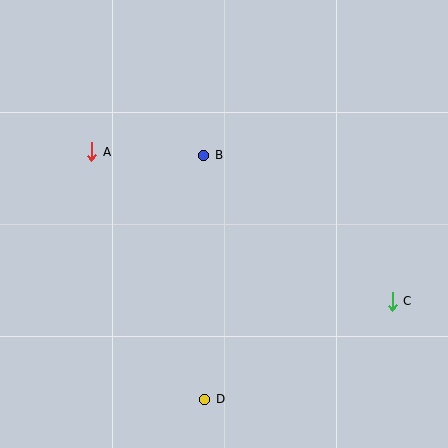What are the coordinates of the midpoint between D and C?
The midpoint between D and C is at (298, 350).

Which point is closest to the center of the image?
Point B at (204, 155) is closest to the center.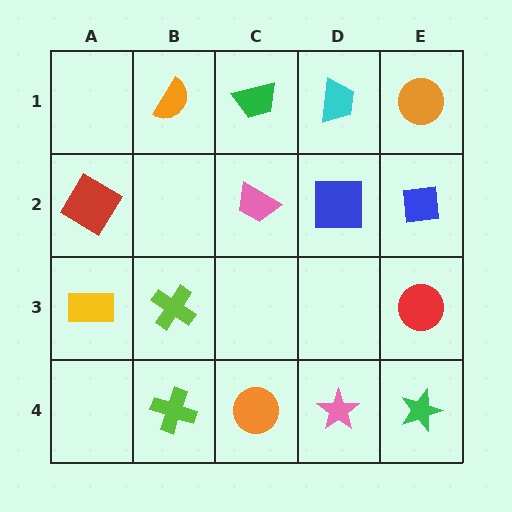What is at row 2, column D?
A blue square.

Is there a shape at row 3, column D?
No, that cell is empty.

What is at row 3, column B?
A lime cross.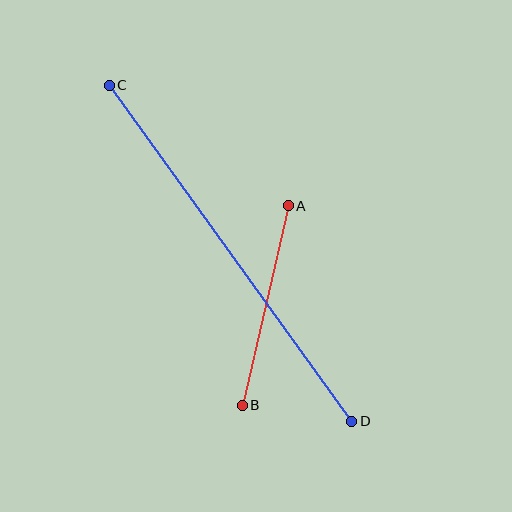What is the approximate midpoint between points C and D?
The midpoint is at approximately (230, 253) pixels.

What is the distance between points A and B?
The distance is approximately 205 pixels.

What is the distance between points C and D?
The distance is approximately 414 pixels.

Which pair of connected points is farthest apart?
Points C and D are farthest apart.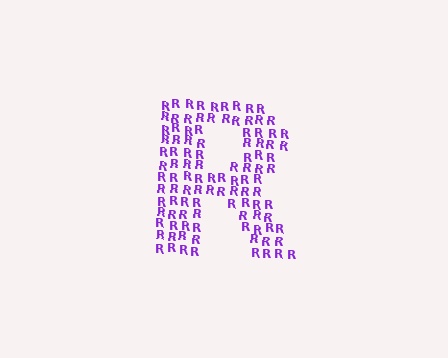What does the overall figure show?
The overall figure shows the letter R.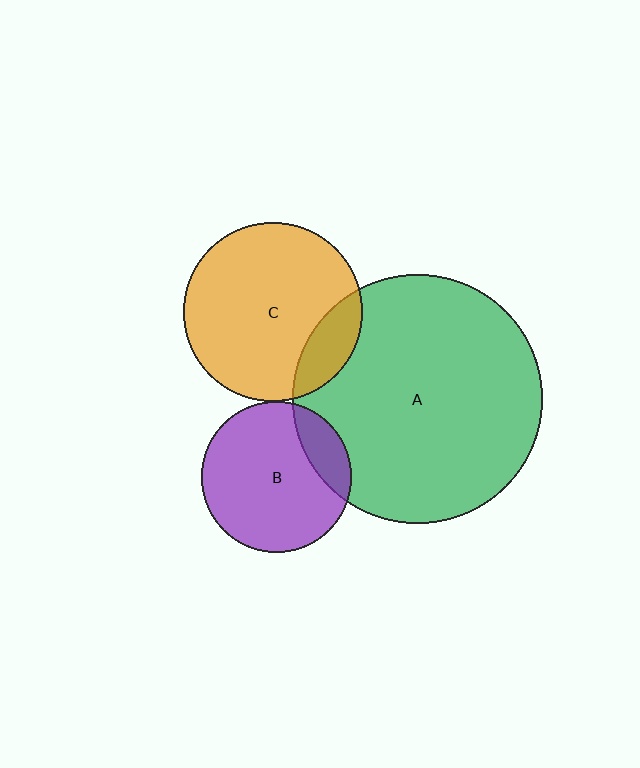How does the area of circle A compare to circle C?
Approximately 1.9 times.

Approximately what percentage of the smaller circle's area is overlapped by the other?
Approximately 15%.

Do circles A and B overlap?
Yes.